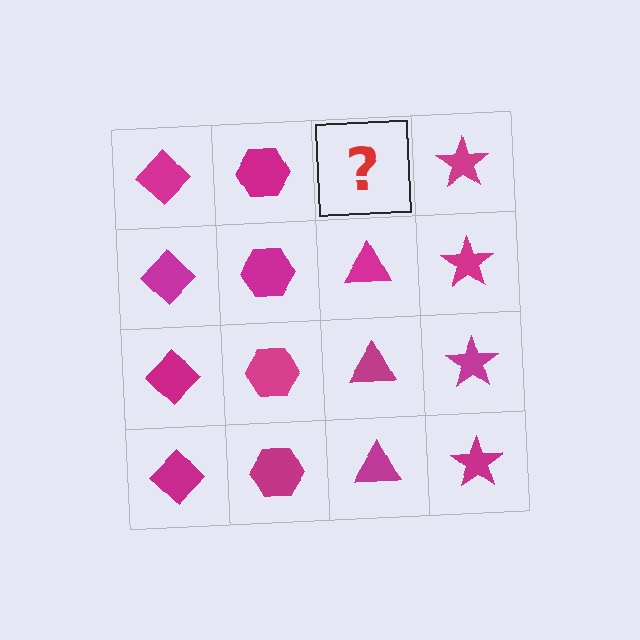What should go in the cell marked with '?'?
The missing cell should contain a magenta triangle.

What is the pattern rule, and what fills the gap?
The rule is that each column has a consistent shape. The gap should be filled with a magenta triangle.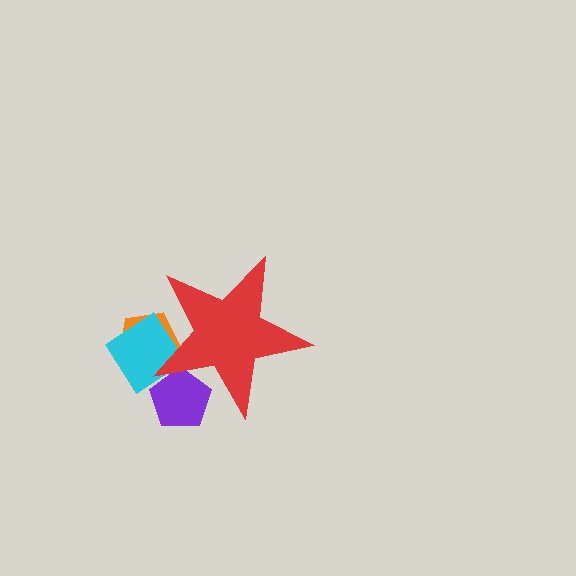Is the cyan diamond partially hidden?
Yes, the cyan diamond is partially hidden behind the red star.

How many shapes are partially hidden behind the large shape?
3 shapes are partially hidden.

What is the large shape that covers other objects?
A red star.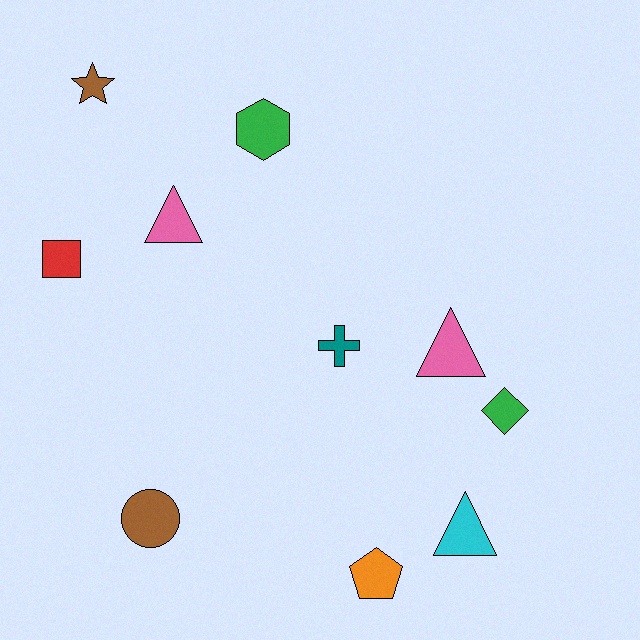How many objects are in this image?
There are 10 objects.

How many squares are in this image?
There is 1 square.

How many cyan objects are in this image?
There is 1 cyan object.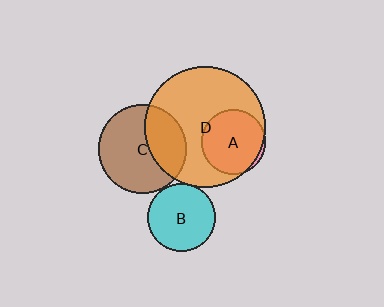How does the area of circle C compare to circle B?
Approximately 1.7 times.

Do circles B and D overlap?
Yes.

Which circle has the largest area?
Circle D (orange).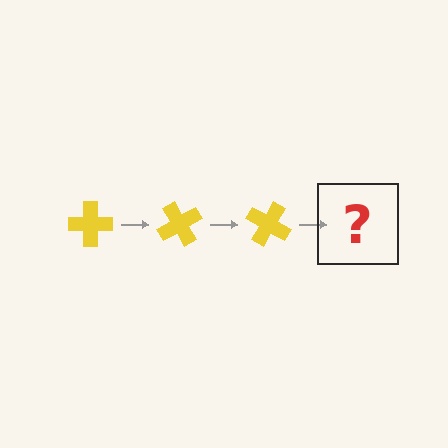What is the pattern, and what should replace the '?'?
The pattern is that the cross rotates 60 degrees each step. The '?' should be a yellow cross rotated 180 degrees.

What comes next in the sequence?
The next element should be a yellow cross rotated 180 degrees.